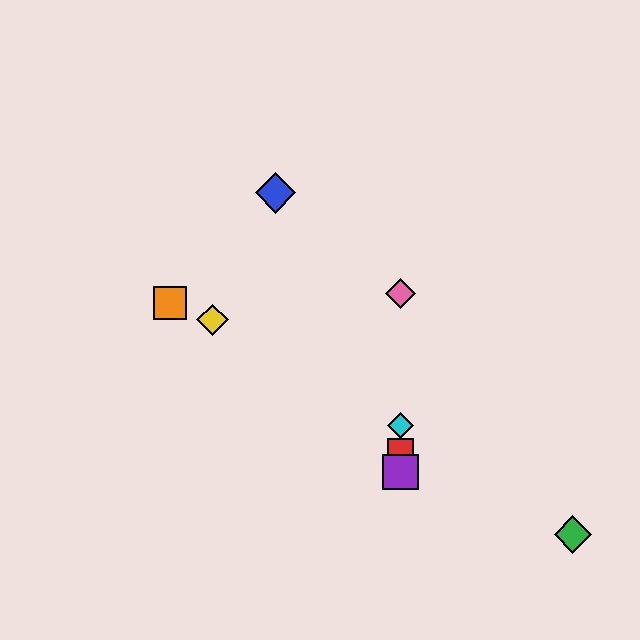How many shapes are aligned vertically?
4 shapes (the red square, the purple square, the cyan diamond, the pink diamond) are aligned vertically.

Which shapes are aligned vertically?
The red square, the purple square, the cyan diamond, the pink diamond are aligned vertically.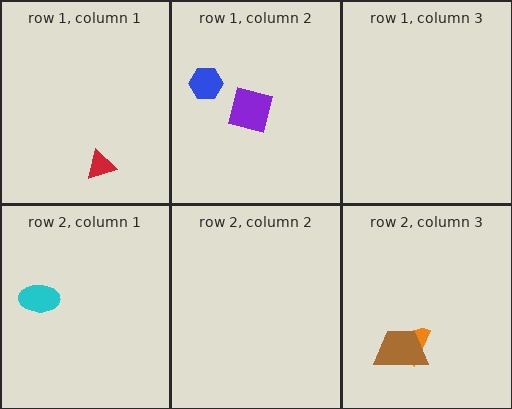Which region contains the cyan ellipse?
The row 2, column 1 region.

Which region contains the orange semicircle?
The row 2, column 3 region.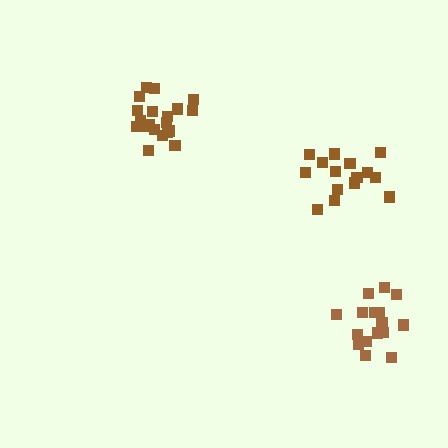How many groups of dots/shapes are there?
There are 3 groups.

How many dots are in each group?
Group 1: 15 dots, Group 2: 20 dots, Group 3: 16 dots (51 total).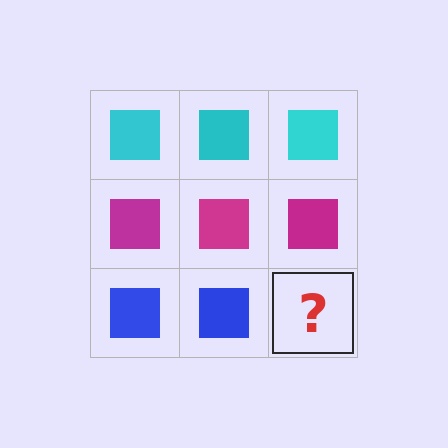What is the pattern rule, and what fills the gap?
The rule is that each row has a consistent color. The gap should be filled with a blue square.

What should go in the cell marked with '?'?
The missing cell should contain a blue square.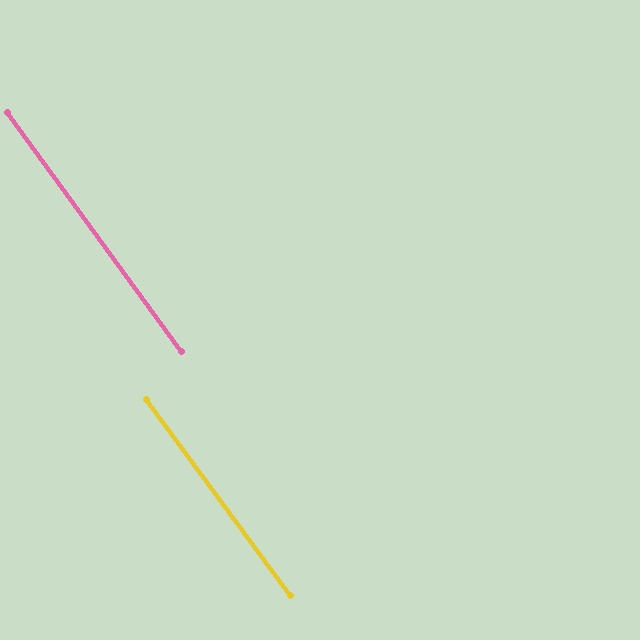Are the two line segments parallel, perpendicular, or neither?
Parallel — their directions differ by only 0.1°.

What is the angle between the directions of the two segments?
Approximately 0 degrees.